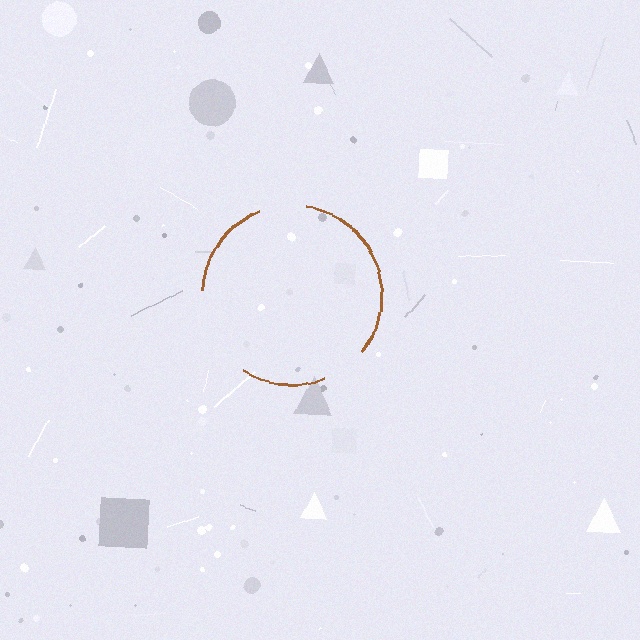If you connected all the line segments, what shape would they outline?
They would outline a circle.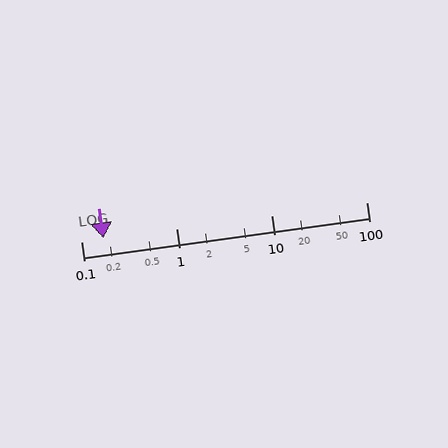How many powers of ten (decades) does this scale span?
The scale spans 3 decades, from 0.1 to 100.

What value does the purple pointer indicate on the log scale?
The pointer indicates approximately 0.17.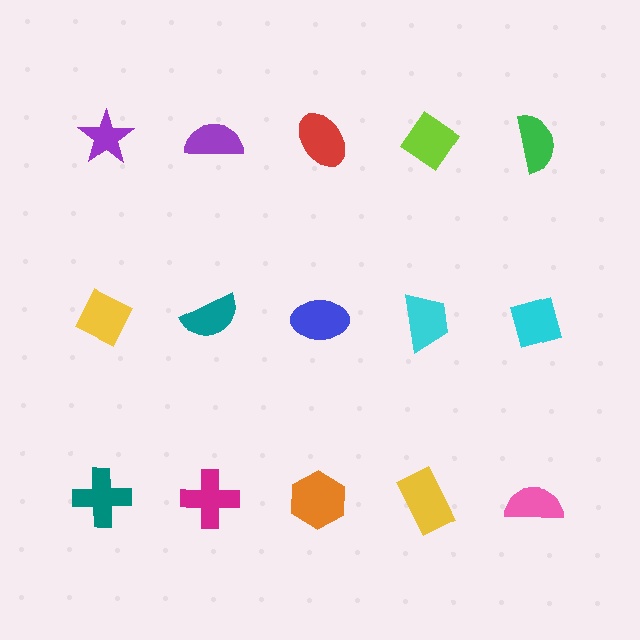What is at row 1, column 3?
A red ellipse.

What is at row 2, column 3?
A blue ellipse.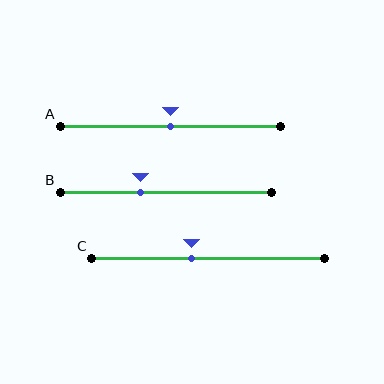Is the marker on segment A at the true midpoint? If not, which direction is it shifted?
Yes, the marker on segment A is at the true midpoint.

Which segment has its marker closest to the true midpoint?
Segment A has its marker closest to the true midpoint.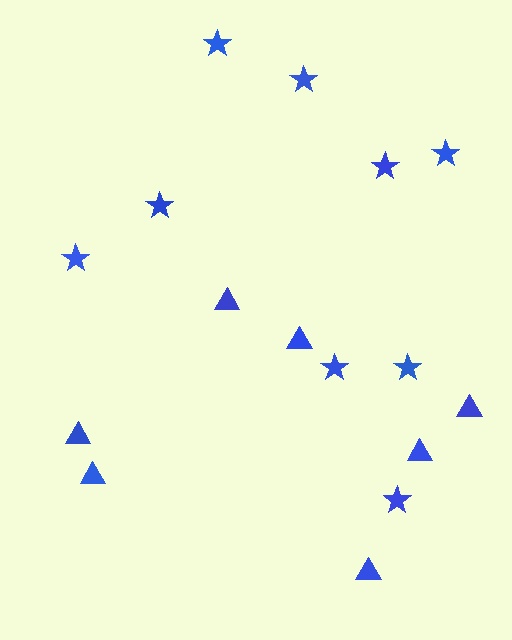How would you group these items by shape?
There are 2 groups: one group of triangles (7) and one group of stars (9).